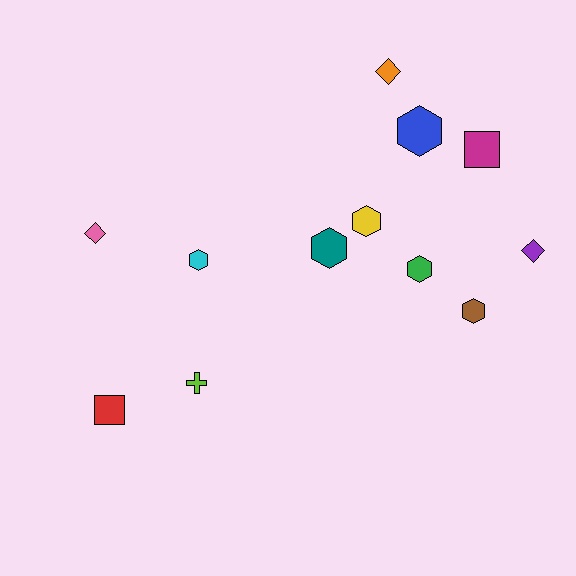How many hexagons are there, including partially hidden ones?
There are 6 hexagons.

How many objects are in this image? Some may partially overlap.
There are 12 objects.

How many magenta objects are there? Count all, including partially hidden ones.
There is 1 magenta object.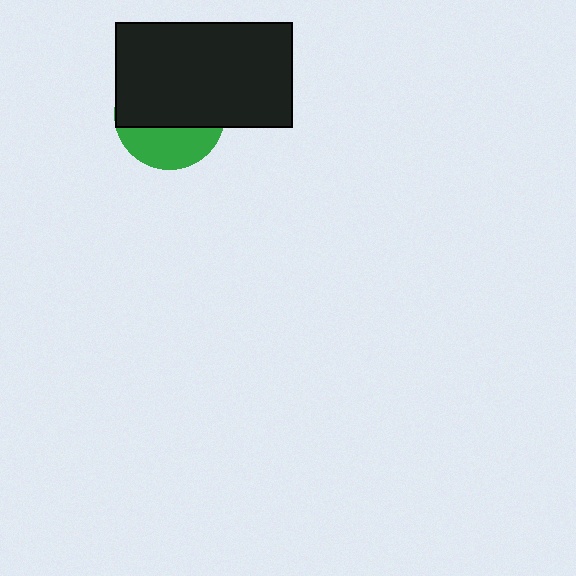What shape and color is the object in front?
The object in front is a black rectangle.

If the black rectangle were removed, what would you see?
You would see the complete green circle.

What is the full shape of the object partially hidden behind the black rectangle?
The partially hidden object is a green circle.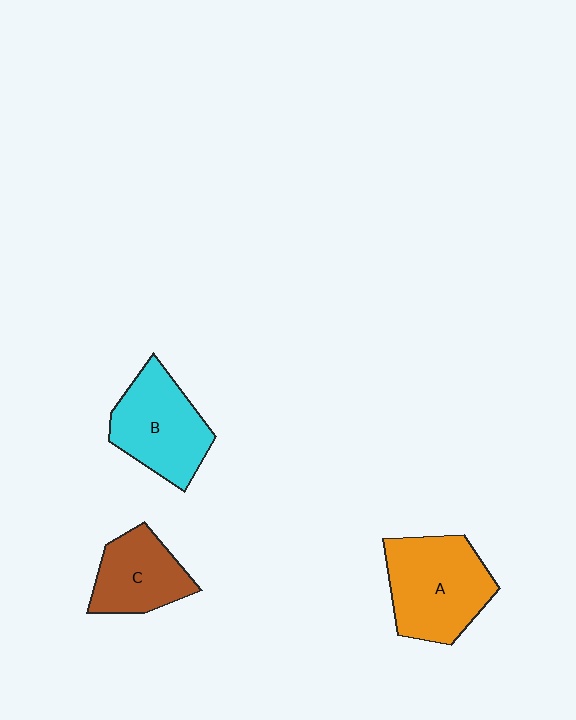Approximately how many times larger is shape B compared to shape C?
Approximately 1.3 times.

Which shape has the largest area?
Shape A (orange).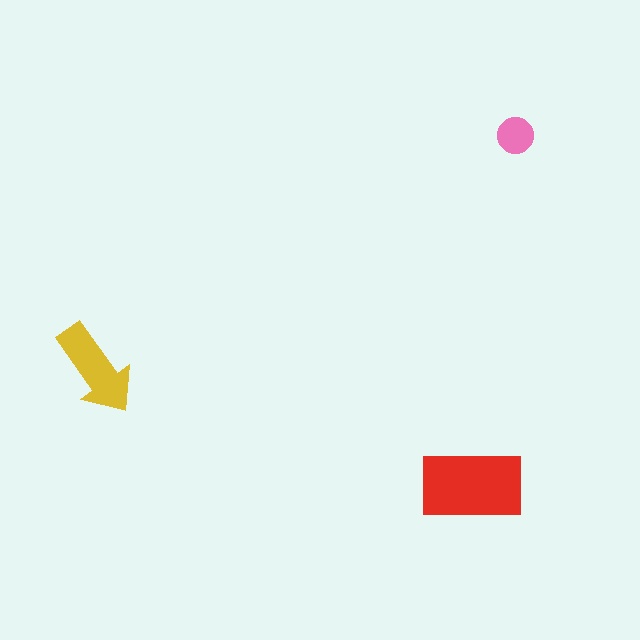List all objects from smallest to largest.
The pink circle, the yellow arrow, the red rectangle.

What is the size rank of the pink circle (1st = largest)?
3rd.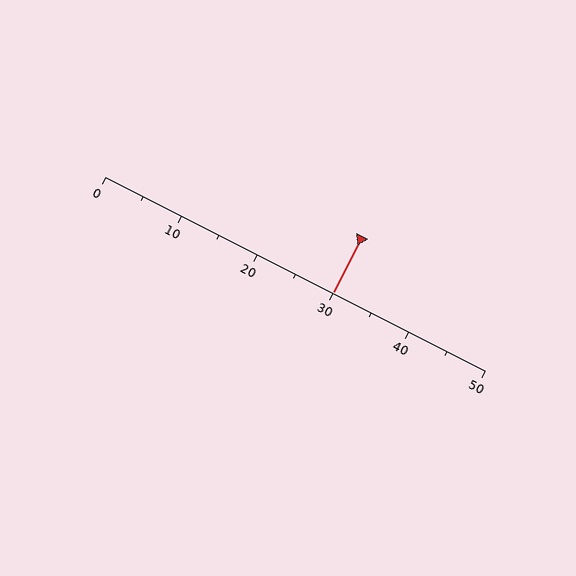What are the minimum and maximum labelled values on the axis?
The axis runs from 0 to 50.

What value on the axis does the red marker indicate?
The marker indicates approximately 30.